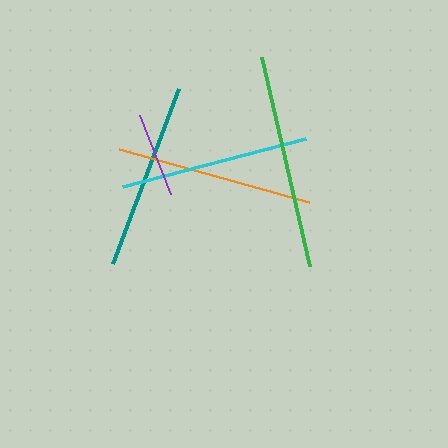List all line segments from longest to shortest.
From longest to shortest: green, orange, cyan, teal, purple.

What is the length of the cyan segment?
The cyan segment is approximately 189 pixels long.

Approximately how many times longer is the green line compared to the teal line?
The green line is approximately 1.1 times the length of the teal line.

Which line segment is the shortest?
The purple line is the shortest at approximately 85 pixels.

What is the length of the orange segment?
The orange segment is approximately 197 pixels long.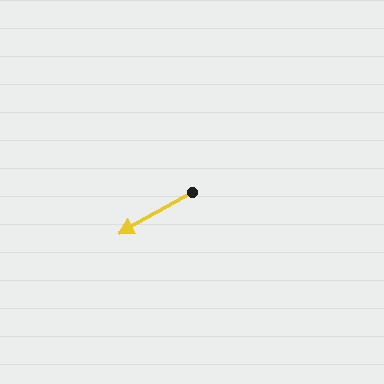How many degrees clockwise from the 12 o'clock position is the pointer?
Approximately 241 degrees.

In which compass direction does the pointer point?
Southwest.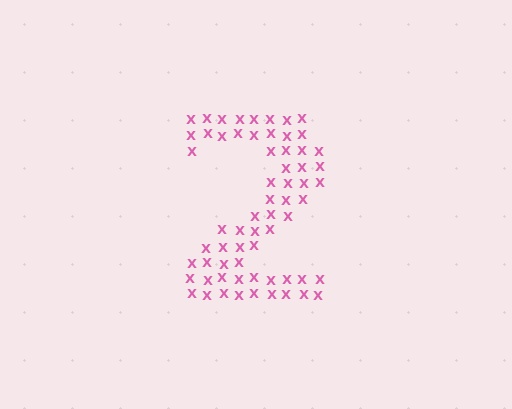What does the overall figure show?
The overall figure shows the digit 2.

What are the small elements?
The small elements are letter X's.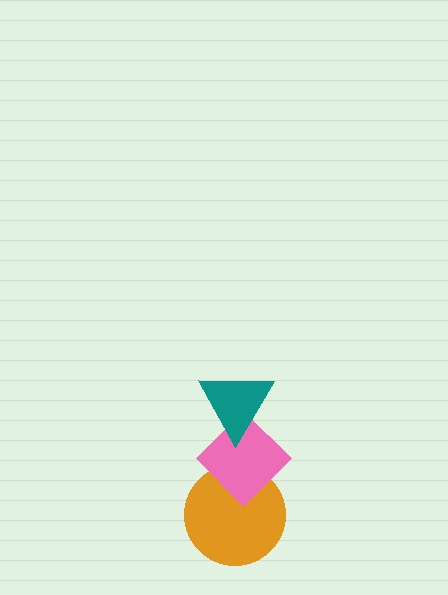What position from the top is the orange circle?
The orange circle is 3rd from the top.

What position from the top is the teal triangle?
The teal triangle is 1st from the top.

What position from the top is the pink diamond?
The pink diamond is 2nd from the top.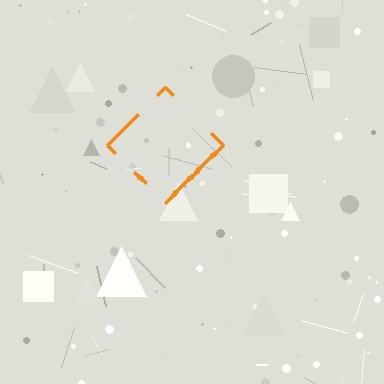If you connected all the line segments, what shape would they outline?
They would outline a diamond.